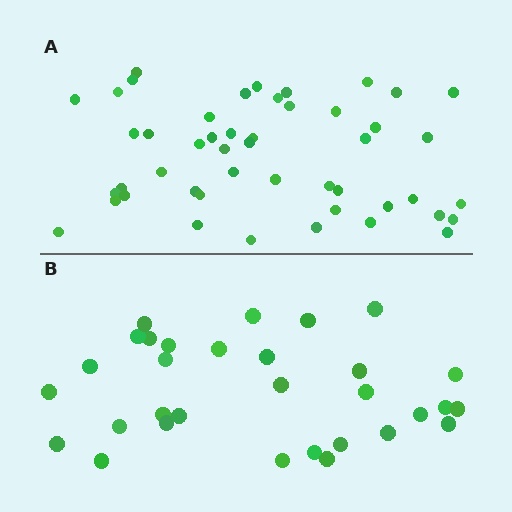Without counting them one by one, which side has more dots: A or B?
Region A (the top region) has more dots.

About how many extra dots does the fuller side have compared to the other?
Region A has approximately 15 more dots than region B.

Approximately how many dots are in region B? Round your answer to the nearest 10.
About 30 dots. (The exact count is 31, which rounds to 30.)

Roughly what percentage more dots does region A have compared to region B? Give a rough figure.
About 55% more.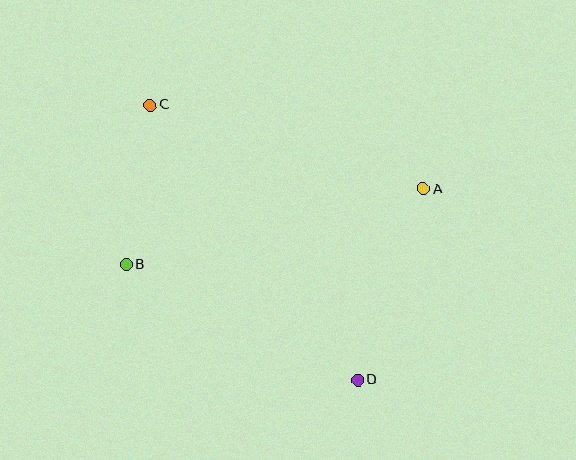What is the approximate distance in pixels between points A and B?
The distance between A and B is approximately 306 pixels.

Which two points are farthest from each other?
Points C and D are farthest from each other.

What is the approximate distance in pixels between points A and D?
The distance between A and D is approximately 202 pixels.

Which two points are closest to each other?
Points B and C are closest to each other.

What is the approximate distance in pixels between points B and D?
The distance between B and D is approximately 259 pixels.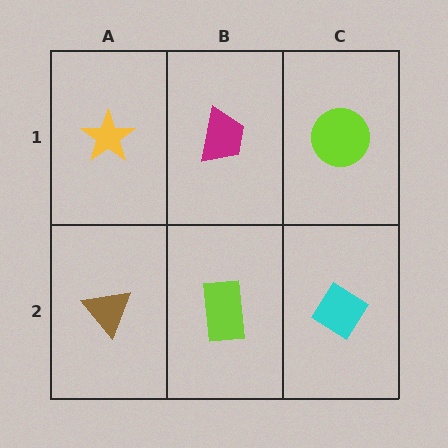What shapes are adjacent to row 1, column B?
A lime rectangle (row 2, column B), a yellow star (row 1, column A), a lime circle (row 1, column C).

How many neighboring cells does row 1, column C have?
2.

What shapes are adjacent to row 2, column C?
A lime circle (row 1, column C), a lime rectangle (row 2, column B).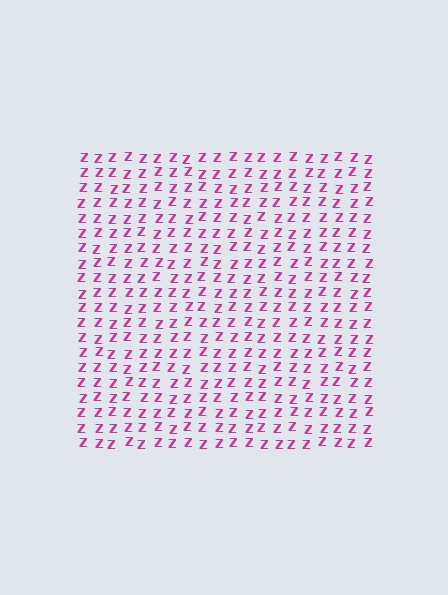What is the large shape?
The large shape is a square.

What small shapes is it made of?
It is made of small letter Z's.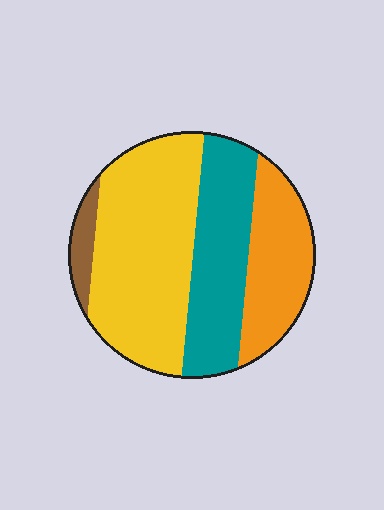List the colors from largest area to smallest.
From largest to smallest: yellow, teal, orange, brown.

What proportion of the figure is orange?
Orange takes up about one fifth (1/5) of the figure.